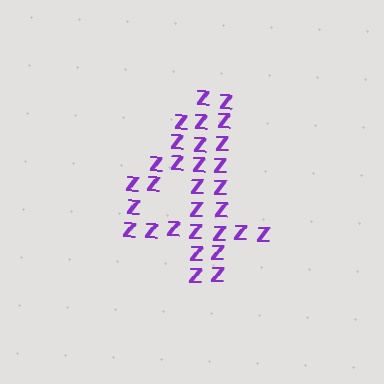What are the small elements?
The small elements are letter Z's.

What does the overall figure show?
The overall figure shows the digit 4.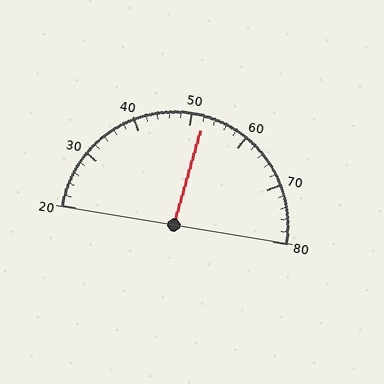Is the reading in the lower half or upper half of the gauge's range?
The reading is in the upper half of the range (20 to 80).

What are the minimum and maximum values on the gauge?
The gauge ranges from 20 to 80.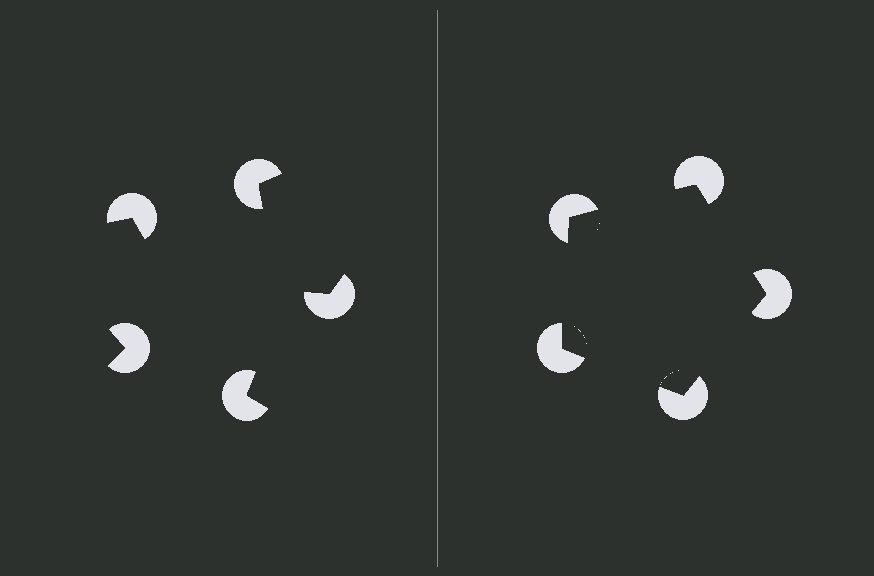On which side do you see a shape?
An illusory pentagon appears on the right side. On the left side the wedge cuts are rotated, so no coherent shape forms.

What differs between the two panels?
The pac-man discs are positioned identically on both sides; only the wedge orientations differ. On the right they align to a pentagon; on the left they are misaligned.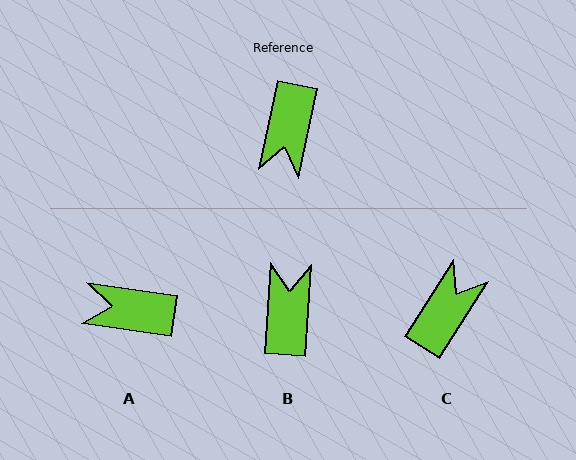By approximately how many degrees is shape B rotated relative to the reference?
Approximately 171 degrees clockwise.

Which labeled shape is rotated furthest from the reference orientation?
B, about 171 degrees away.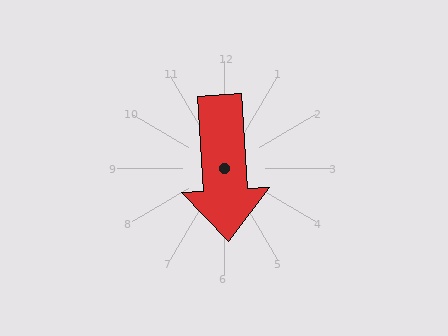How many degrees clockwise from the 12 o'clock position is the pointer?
Approximately 177 degrees.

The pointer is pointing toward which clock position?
Roughly 6 o'clock.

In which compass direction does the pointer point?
South.